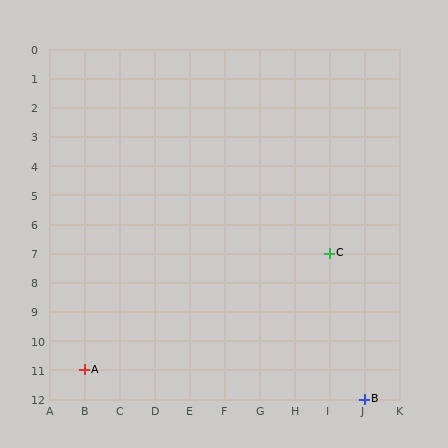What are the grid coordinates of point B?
Point B is at grid coordinates (J, 12).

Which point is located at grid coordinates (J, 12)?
Point B is at (J, 12).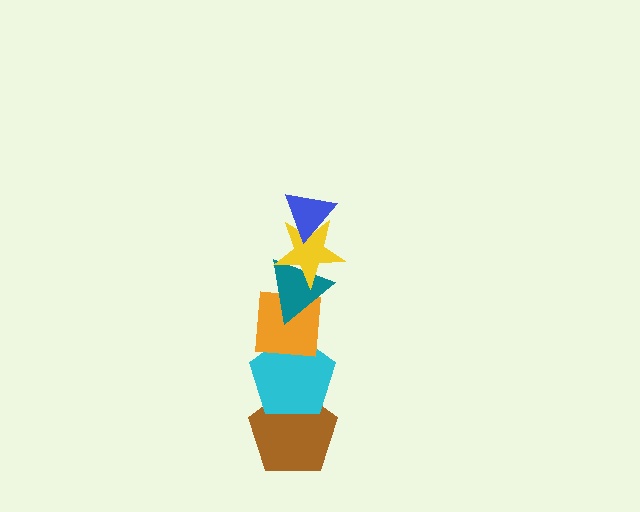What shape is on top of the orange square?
The teal triangle is on top of the orange square.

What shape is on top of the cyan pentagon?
The orange square is on top of the cyan pentagon.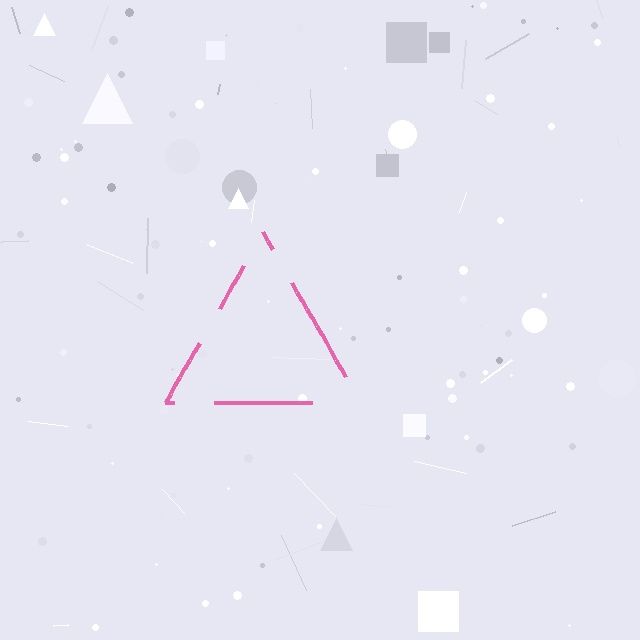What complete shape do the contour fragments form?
The contour fragments form a triangle.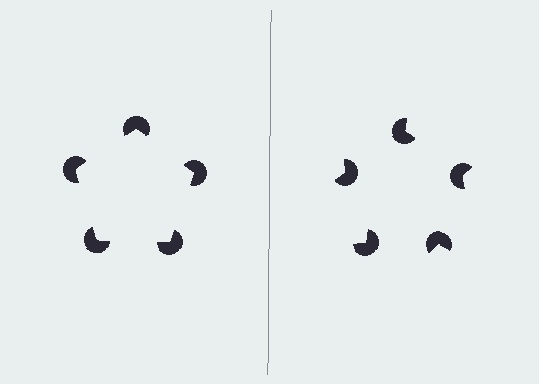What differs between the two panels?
The pac-man discs are positioned identically on both sides; only the wedge orientations differ. On the left they align to a pentagon; on the right they are misaligned.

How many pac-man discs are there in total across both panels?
10 — 5 on each side.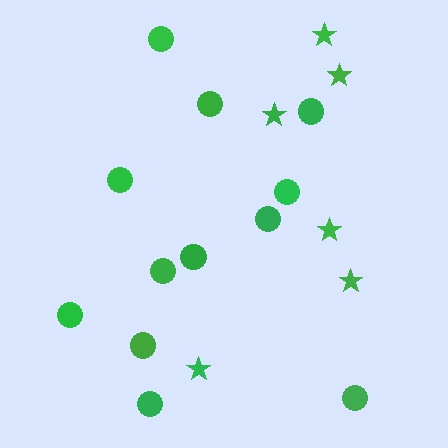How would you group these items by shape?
There are 2 groups: one group of stars (6) and one group of circles (12).